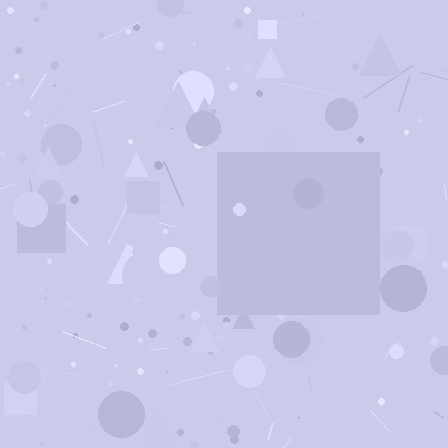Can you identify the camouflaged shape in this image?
The camouflaged shape is a square.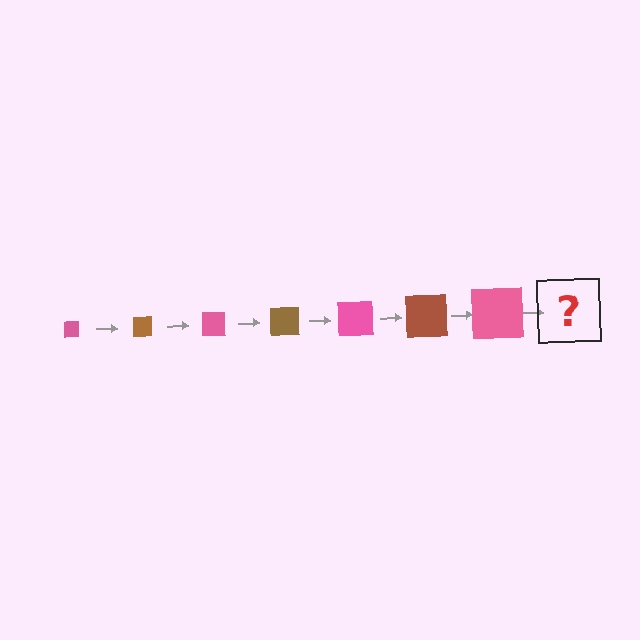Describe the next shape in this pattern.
It should be a brown square, larger than the previous one.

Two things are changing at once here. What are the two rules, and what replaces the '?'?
The two rules are that the square grows larger each step and the color cycles through pink and brown. The '?' should be a brown square, larger than the previous one.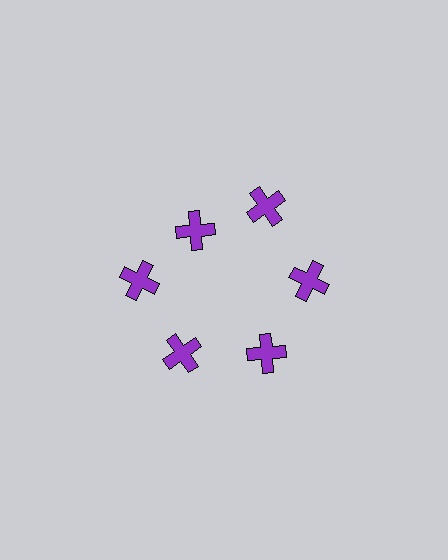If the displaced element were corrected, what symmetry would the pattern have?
It would have 6-fold rotational symmetry — the pattern would map onto itself every 60 degrees.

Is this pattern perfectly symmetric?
No. The 6 purple crosses are arranged in a ring, but one element near the 11 o'clock position is pulled inward toward the center, breaking the 6-fold rotational symmetry.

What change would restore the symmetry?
The symmetry would be restored by moving it outward, back onto the ring so that all 6 crosses sit at equal angles and equal distance from the center.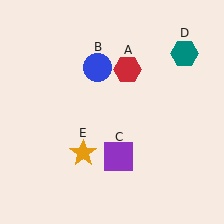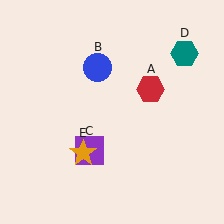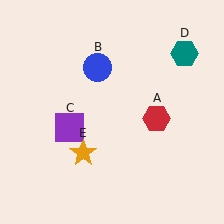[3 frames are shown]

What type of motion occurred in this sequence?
The red hexagon (object A), purple square (object C) rotated clockwise around the center of the scene.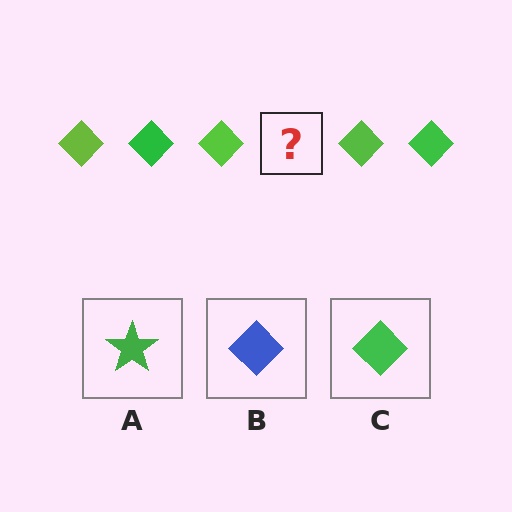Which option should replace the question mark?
Option C.